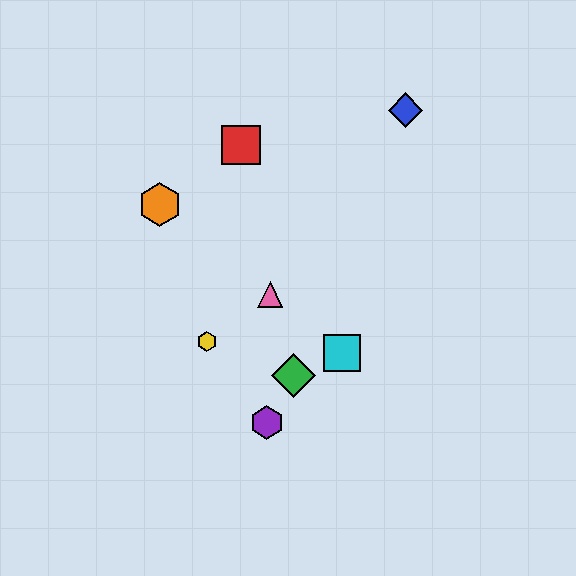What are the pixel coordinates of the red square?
The red square is at (241, 145).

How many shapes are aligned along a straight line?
3 shapes (the orange hexagon, the cyan square, the pink triangle) are aligned along a straight line.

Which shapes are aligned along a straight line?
The orange hexagon, the cyan square, the pink triangle are aligned along a straight line.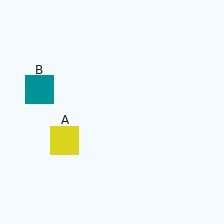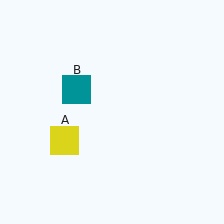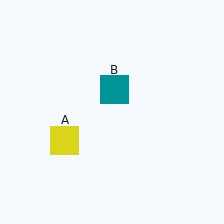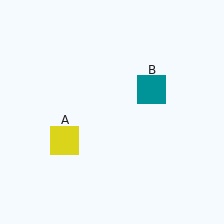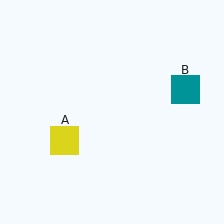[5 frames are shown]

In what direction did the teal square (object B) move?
The teal square (object B) moved right.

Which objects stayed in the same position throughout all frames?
Yellow square (object A) remained stationary.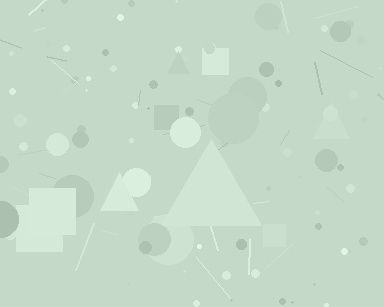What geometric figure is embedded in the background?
A triangle is embedded in the background.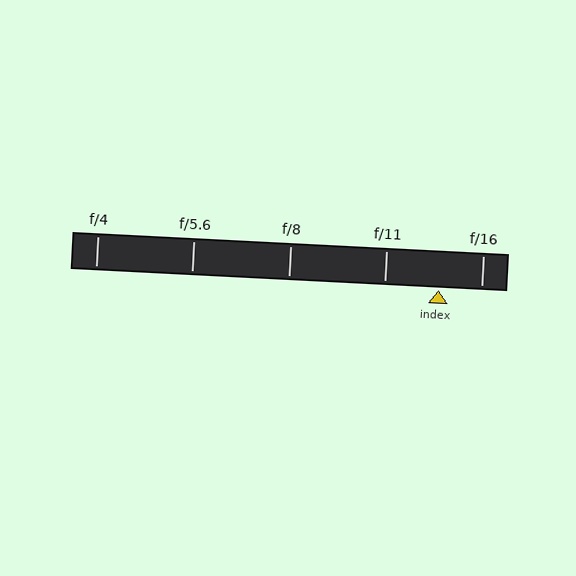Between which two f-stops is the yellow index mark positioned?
The index mark is between f/11 and f/16.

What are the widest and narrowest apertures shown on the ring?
The widest aperture shown is f/4 and the narrowest is f/16.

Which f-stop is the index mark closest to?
The index mark is closest to f/16.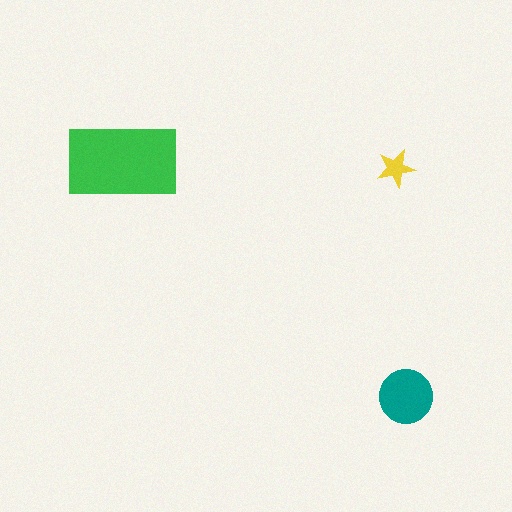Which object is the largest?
The green rectangle.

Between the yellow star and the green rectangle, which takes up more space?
The green rectangle.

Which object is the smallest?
The yellow star.